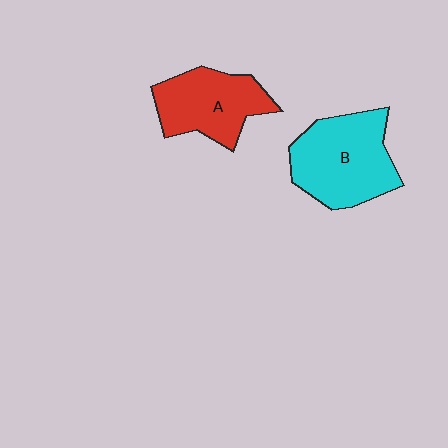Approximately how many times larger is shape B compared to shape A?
Approximately 1.2 times.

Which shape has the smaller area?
Shape A (red).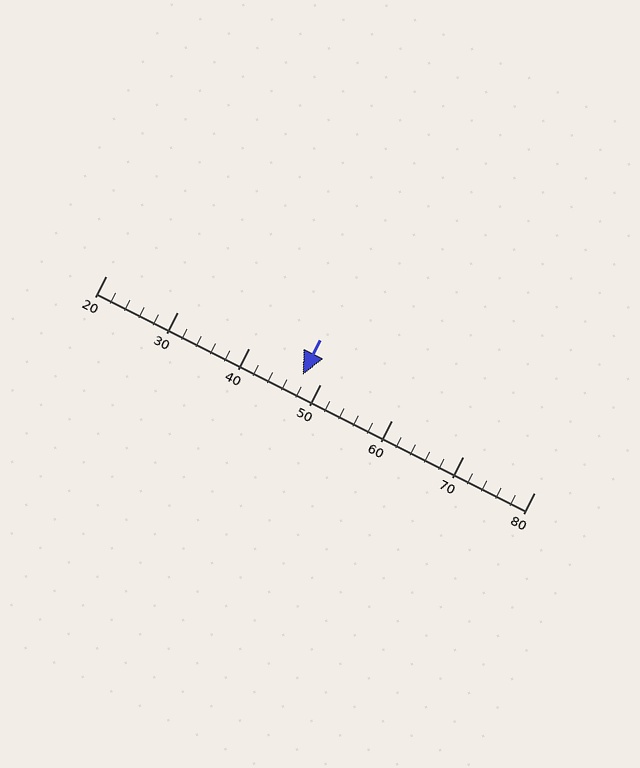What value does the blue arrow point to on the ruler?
The blue arrow points to approximately 48.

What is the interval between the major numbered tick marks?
The major tick marks are spaced 10 units apart.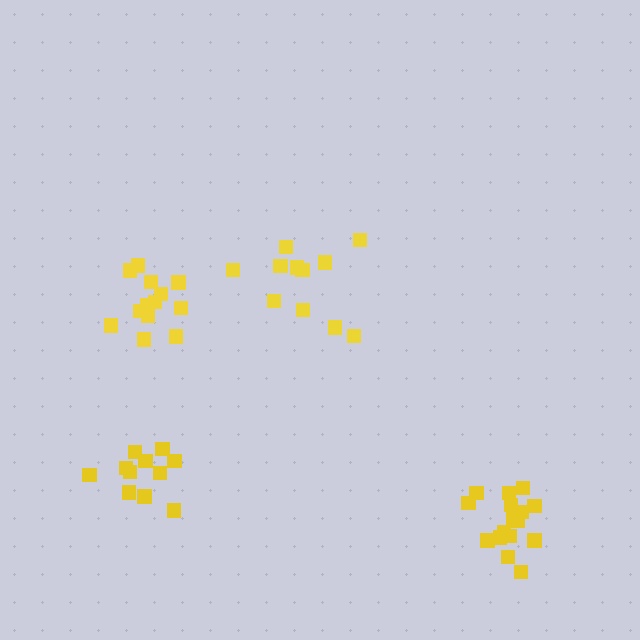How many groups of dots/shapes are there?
There are 4 groups.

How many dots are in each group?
Group 1: 13 dots, Group 2: 11 dots, Group 3: 16 dots, Group 4: 11 dots (51 total).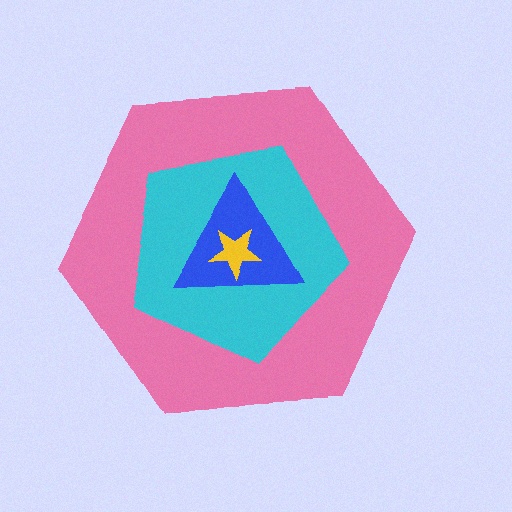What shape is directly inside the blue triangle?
The yellow star.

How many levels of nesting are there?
4.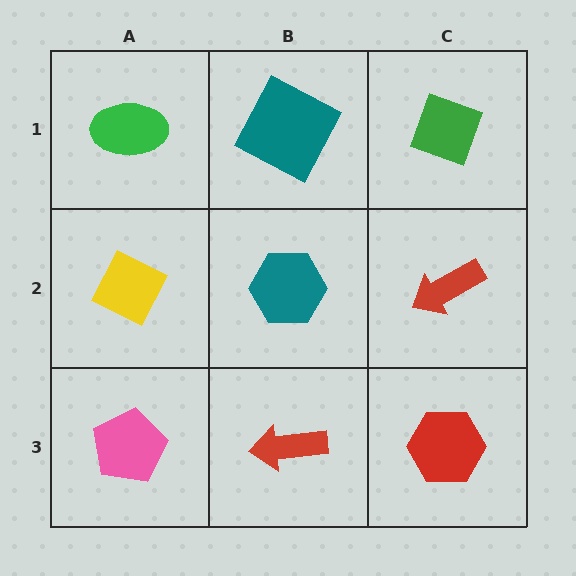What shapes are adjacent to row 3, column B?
A teal hexagon (row 2, column B), a pink pentagon (row 3, column A), a red hexagon (row 3, column C).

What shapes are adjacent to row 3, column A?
A yellow diamond (row 2, column A), a red arrow (row 3, column B).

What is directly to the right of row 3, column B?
A red hexagon.